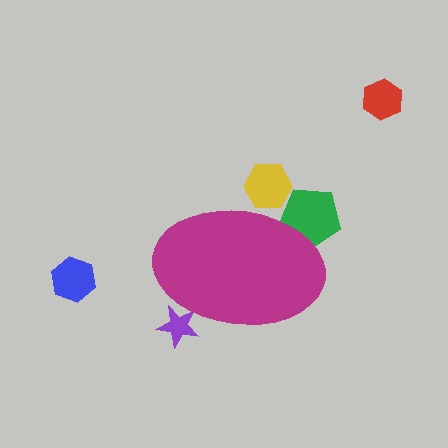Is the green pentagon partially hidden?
Yes, the green pentagon is partially hidden behind the magenta ellipse.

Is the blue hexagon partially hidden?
No, the blue hexagon is fully visible.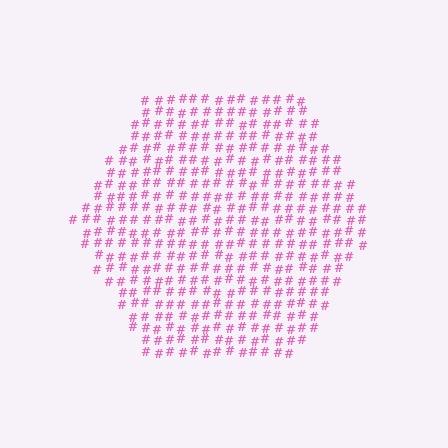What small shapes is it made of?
It is made of small hash symbols.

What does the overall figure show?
The overall figure shows a hexagon.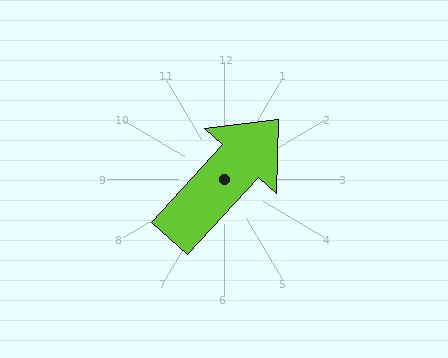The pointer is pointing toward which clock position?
Roughly 1 o'clock.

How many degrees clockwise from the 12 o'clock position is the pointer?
Approximately 42 degrees.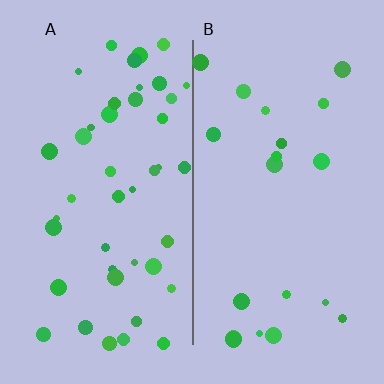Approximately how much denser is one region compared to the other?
Approximately 2.2× — region A over region B.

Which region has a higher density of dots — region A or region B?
A (the left).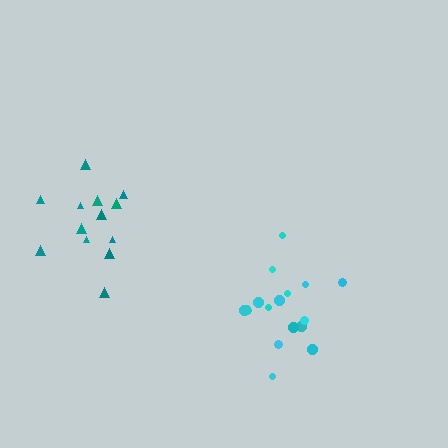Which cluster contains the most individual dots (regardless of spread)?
Cyan (17).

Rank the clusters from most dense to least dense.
cyan, teal.